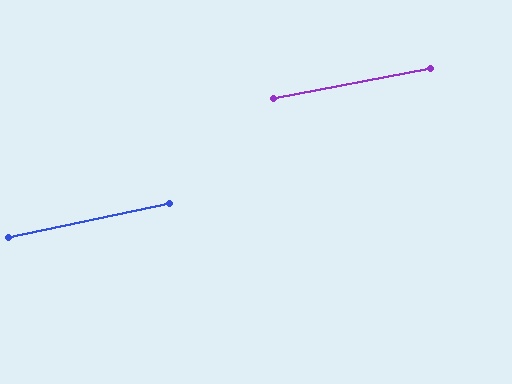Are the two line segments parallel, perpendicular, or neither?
Parallel — their directions differ by only 0.8°.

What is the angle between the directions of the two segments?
Approximately 1 degree.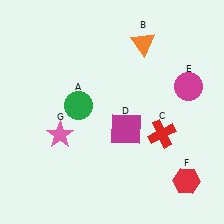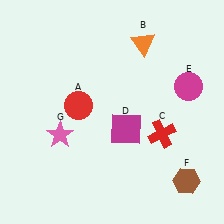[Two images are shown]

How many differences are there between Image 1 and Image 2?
There are 2 differences between the two images.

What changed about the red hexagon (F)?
In Image 1, F is red. In Image 2, it changed to brown.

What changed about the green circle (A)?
In Image 1, A is green. In Image 2, it changed to red.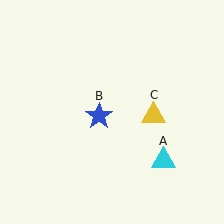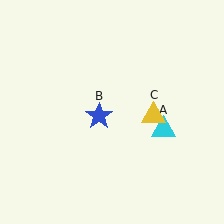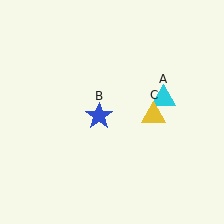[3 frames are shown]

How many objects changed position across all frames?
1 object changed position: cyan triangle (object A).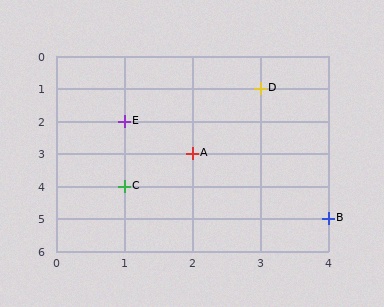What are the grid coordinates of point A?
Point A is at grid coordinates (2, 3).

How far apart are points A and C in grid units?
Points A and C are 1 column and 1 row apart (about 1.4 grid units diagonally).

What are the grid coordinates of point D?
Point D is at grid coordinates (3, 1).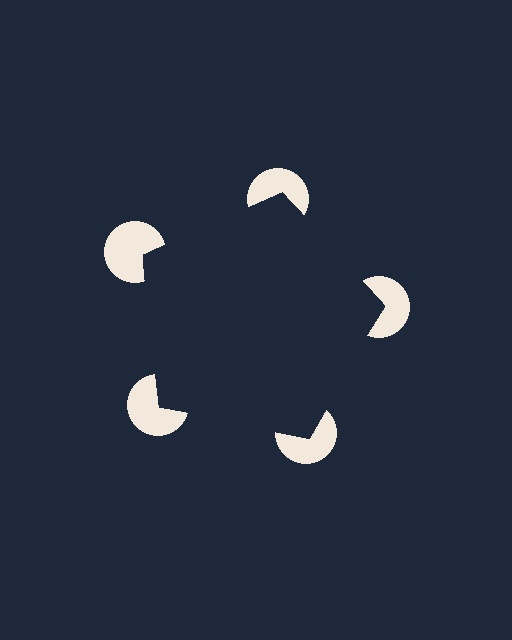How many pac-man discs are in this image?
There are 5 — one at each vertex of the illusory pentagon.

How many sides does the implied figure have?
5 sides.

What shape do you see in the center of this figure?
An illusory pentagon — its edges are inferred from the aligned wedge cuts in the pac-man discs, not physically drawn.